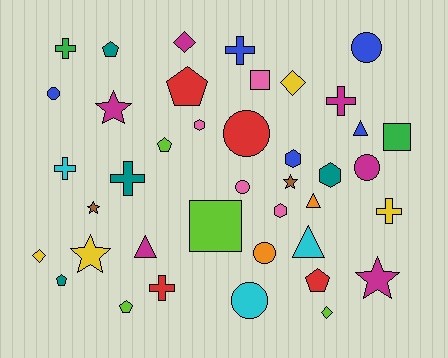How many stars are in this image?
There are 5 stars.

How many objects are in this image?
There are 40 objects.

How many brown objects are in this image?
There are 2 brown objects.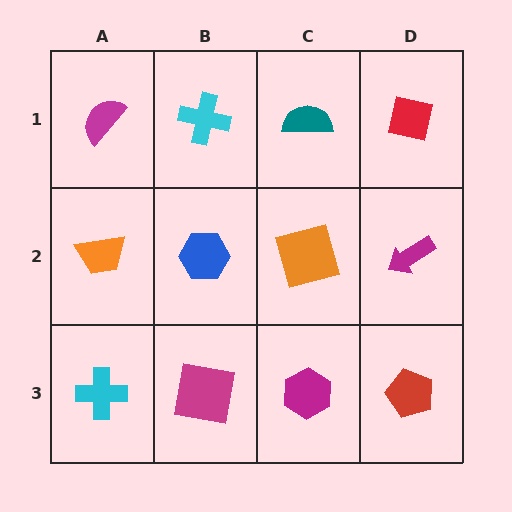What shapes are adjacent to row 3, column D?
A magenta arrow (row 2, column D), a magenta hexagon (row 3, column C).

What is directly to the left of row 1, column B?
A magenta semicircle.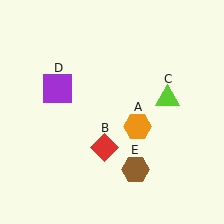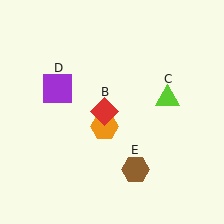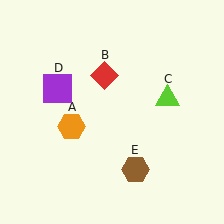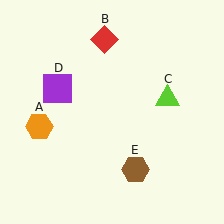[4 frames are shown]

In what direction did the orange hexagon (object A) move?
The orange hexagon (object A) moved left.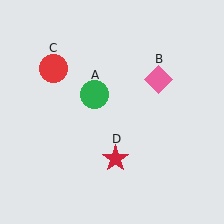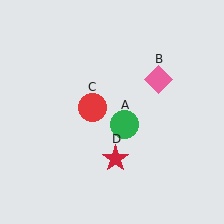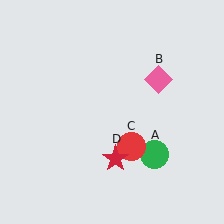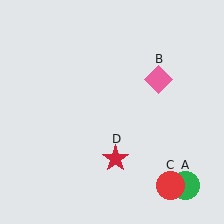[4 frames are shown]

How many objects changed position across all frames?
2 objects changed position: green circle (object A), red circle (object C).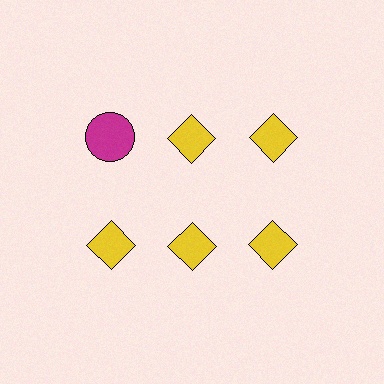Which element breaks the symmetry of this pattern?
The magenta circle in the top row, leftmost column breaks the symmetry. All other shapes are yellow diamonds.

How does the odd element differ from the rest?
It differs in both color (magenta instead of yellow) and shape (circle instead of diamond).